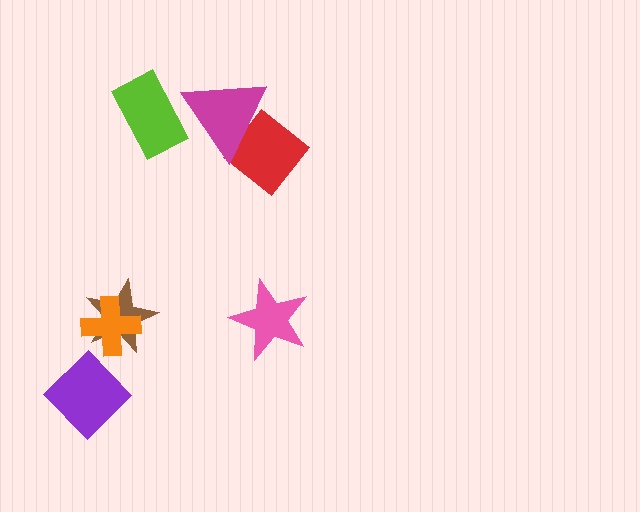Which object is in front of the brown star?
The orange cross is in front of the brown star.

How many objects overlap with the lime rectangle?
1 object overlaps with the lime rectangle.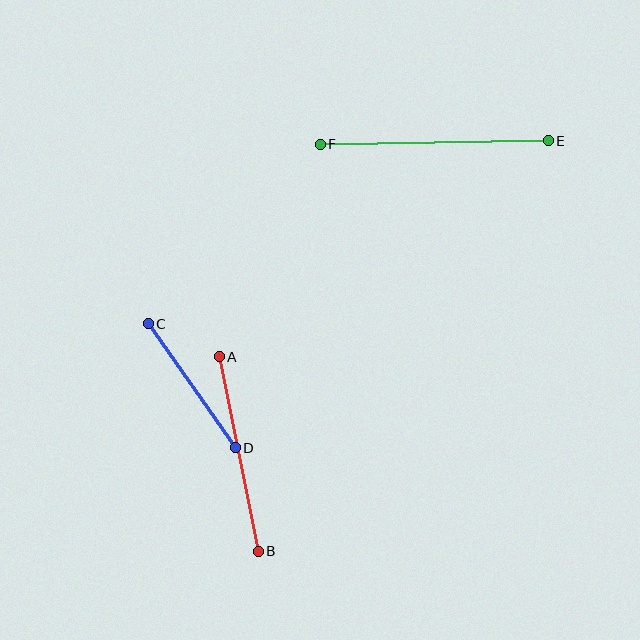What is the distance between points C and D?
The distance is approximately 152 pixels.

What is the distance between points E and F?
The distance is approximately 228 pixels.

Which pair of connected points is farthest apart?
Points E and F are farthest apart.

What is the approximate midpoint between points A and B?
The midpoint is at approximately (239, 454) pixels.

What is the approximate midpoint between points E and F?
The midpoint is at approximately (434, 142) pixels.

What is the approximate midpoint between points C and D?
The midpoint is at approximately (192, 386) pixels.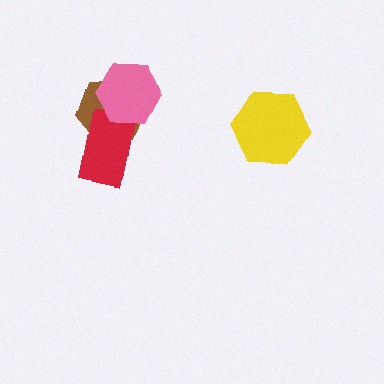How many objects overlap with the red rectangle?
2 objects overlap with the red rectangle.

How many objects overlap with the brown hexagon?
2 objects overlap with the brown hexagon.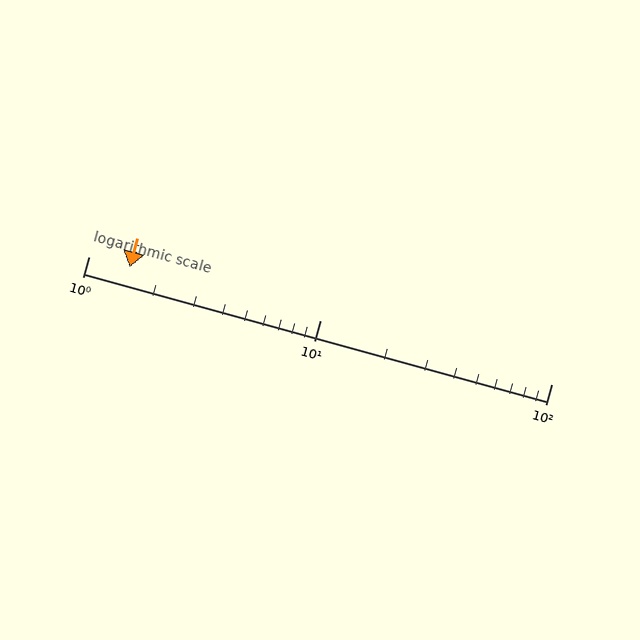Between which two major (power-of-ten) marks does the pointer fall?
The pointer is between 1 and 10.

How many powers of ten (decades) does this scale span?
The scale spans 2 decades, from 1 to 100.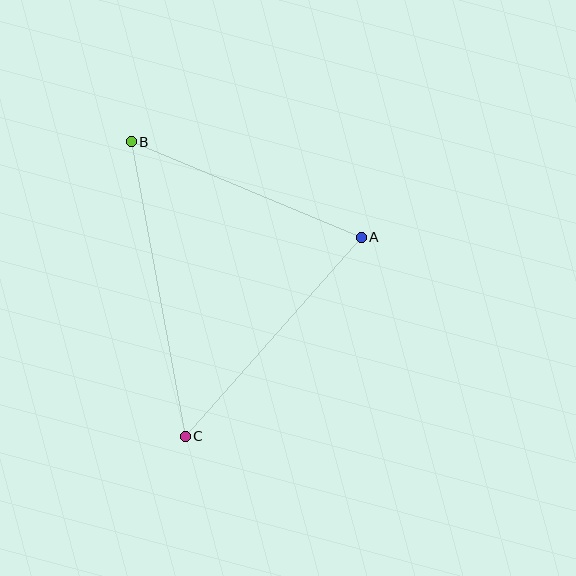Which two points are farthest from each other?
Points B and C are farthest from each other.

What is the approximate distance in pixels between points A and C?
The distance between A and C is approximately 266 pixels.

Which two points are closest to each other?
Points A and B are closest to each other.